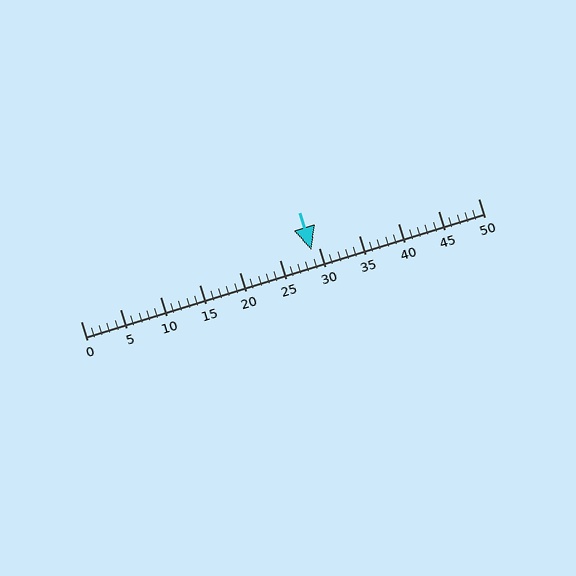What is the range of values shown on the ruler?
The ruler shows values from 0 to 50.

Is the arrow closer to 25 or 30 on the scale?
The arrow is closer to 30.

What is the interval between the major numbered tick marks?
The major tick marks are spaced 5 units apart.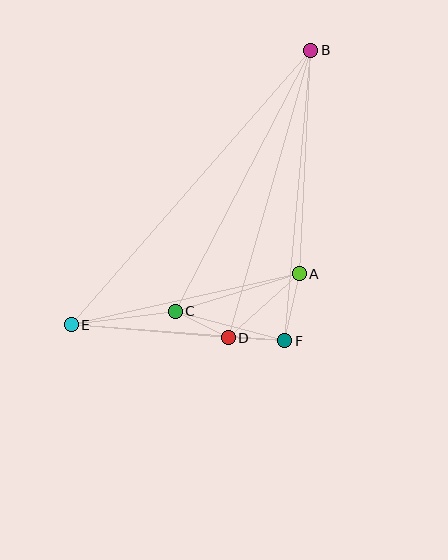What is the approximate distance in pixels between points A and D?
The distance between A and D is approximately 96 pixels.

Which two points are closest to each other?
Points D and F are closest to each other.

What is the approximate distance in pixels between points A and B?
The distance between A and B is approximately 223 pixels.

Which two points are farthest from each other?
Points B and E are farthest from each other.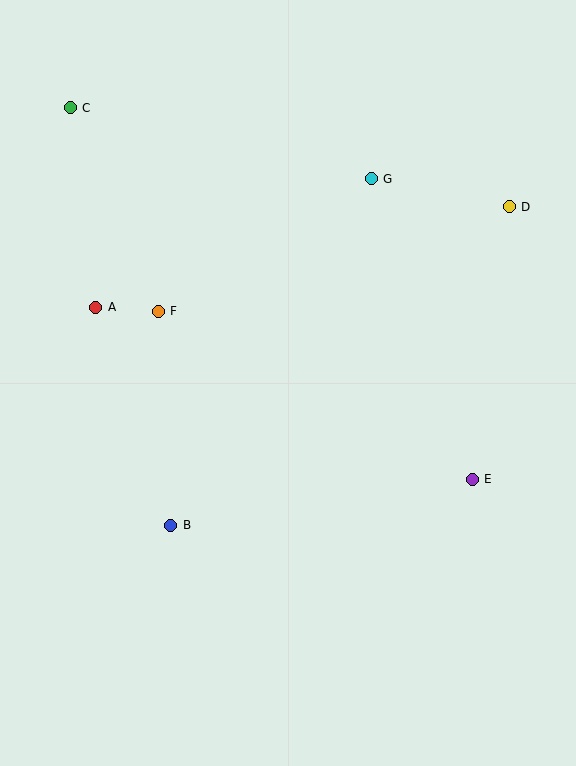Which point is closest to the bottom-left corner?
Point B is closest to the bottom-left corner.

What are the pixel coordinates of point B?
Point B is at (171, 525).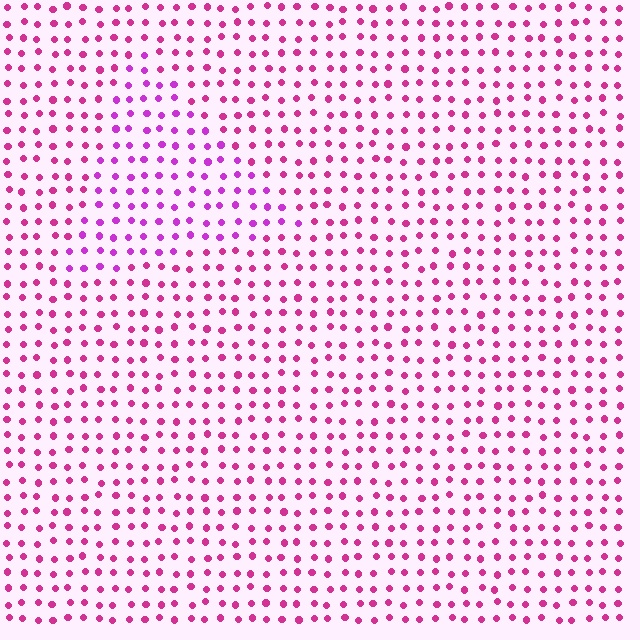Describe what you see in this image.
The image is filled with small magenta elements in a uniform arrangement. A triangle-shaped region is visible where the elements are tinted to a slightly different hue, forming a subtle color boundary.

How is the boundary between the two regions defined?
The boundary is defined purely by a slight shift in hue (about 27 degrees). Spacing, size, and orientation are identical on both sides.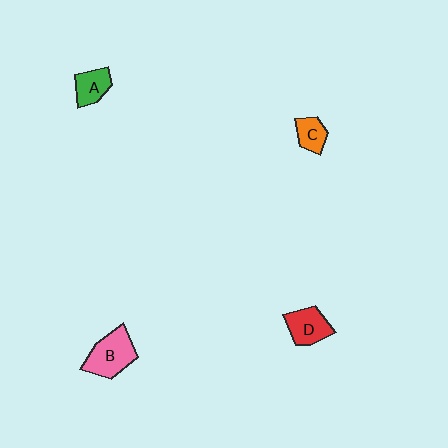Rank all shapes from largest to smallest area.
From largest to smallest: B (pink), D (red), A (green), C (orange).